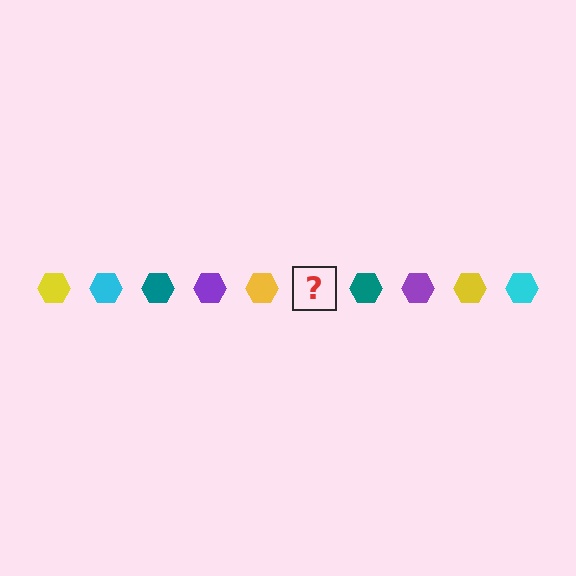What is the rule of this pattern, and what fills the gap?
The rule is that the pattern cycles through yellow, cyan, teal, purple hexagons. The gap should be filled with a cyan hexagon.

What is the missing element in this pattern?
The missing element is a cyan hexagon.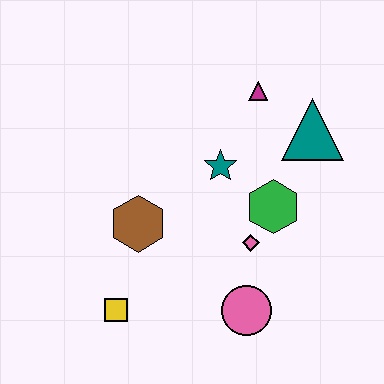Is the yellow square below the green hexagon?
Yes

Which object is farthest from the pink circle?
The magenta triangle is farthest from the pink circle.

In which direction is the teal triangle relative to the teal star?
The teal triangle is to the right of the teal star.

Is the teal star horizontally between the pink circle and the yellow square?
Yes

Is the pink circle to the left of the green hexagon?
Yes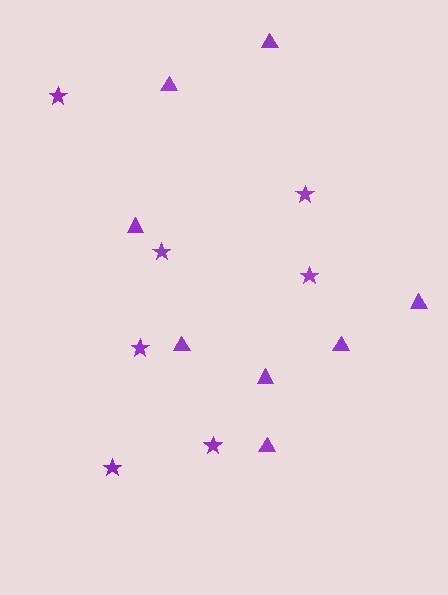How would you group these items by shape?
There are 2 groups: one group of triangles (8) and one group of stars (7).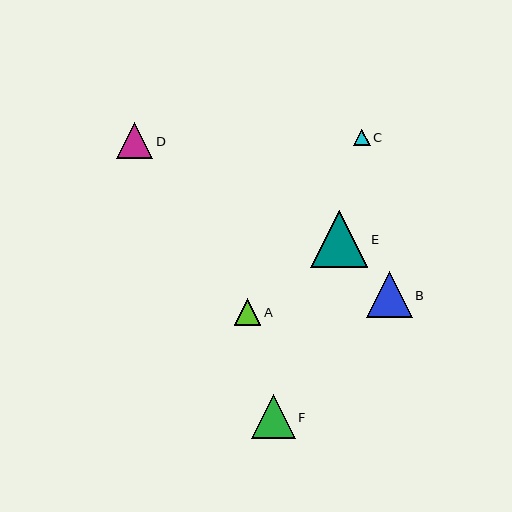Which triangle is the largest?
Triangle E is the largest with a size of approximately 57 pixels.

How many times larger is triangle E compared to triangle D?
Triangle E is approximately 1.6 times the size of triangle D.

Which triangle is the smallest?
Triangle C is the smallest with a size of approximately 16 pixels.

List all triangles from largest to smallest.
From largest to smallest: E, B, F, D, A, C.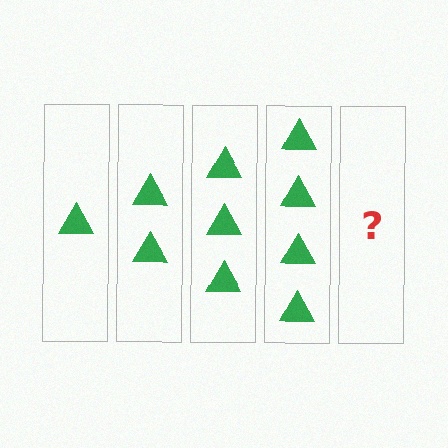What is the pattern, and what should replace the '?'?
The pattern is that each step adds one more triangle. The '?' should be 5 triangles.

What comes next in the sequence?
The next element should be 5 triangles.